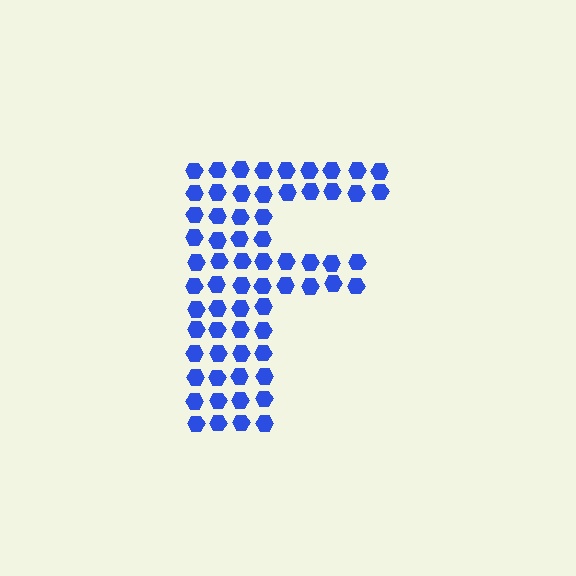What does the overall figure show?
The overall figure shows the letter F.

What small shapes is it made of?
It is made of small hexagons.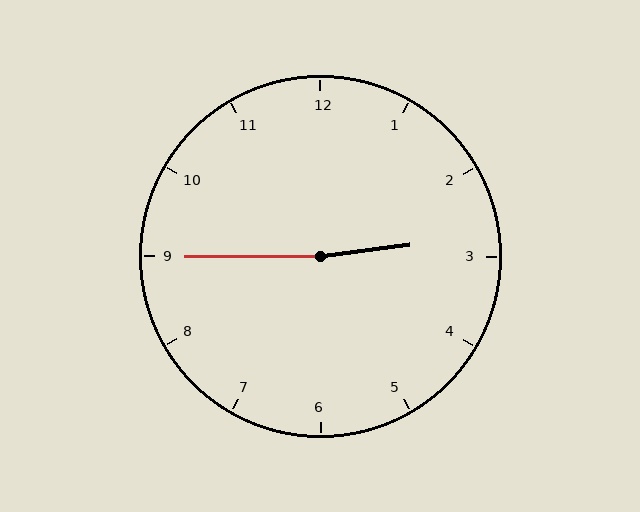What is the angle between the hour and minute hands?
Approximately 172 degrees.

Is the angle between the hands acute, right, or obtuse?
It is obtuse.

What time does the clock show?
2:45.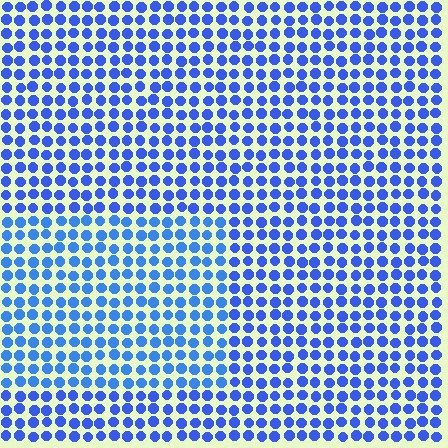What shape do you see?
I see a rectangle.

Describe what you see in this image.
The image is filled with small blue elements in a uniform arrangement. A rectangle-shaped region is visible where the elements are tinted to a slightly different hue, forming a subtle color boundary.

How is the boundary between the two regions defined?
The boundary is defined purely by a slight shift in hue (about 16 degrees). Spacing, size, and orientation are identical on both sides.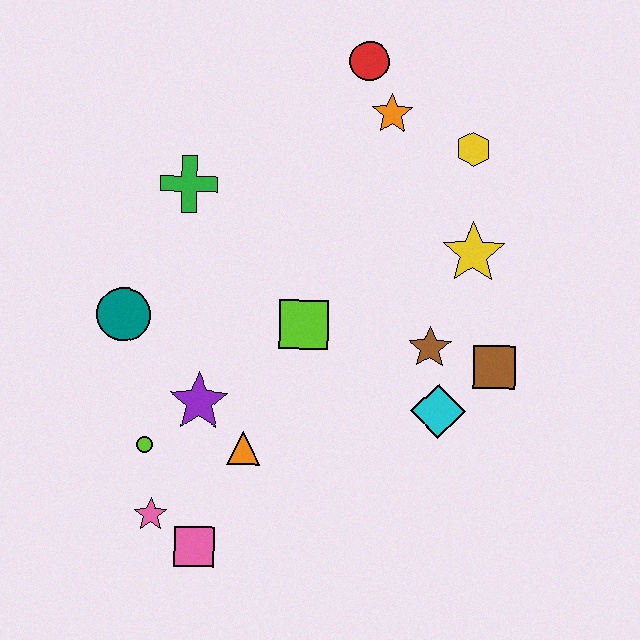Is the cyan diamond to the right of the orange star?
Yes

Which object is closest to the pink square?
The pink star is closest to the pink square.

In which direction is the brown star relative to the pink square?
The brown star is to the right of the pink square.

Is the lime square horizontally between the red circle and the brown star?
No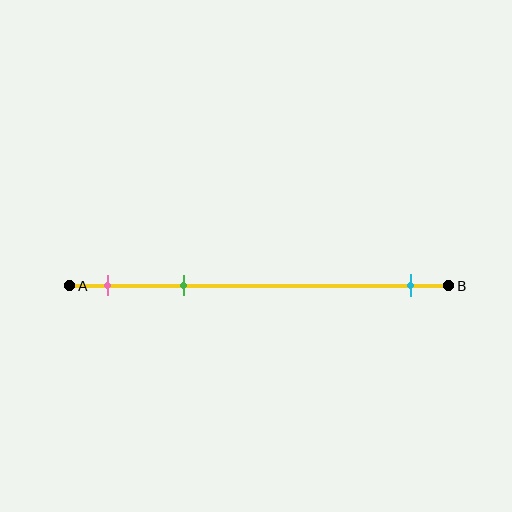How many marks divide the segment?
There are 3 marks dividing the segment.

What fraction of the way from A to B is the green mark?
The green mark is approximately 30% (0.3) of the way from A to B.